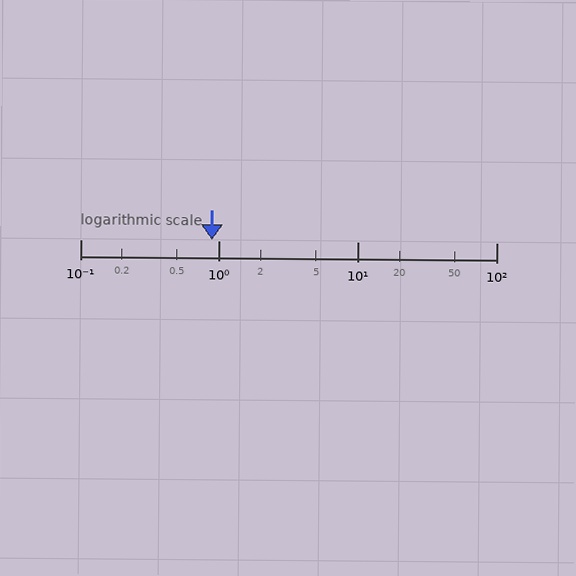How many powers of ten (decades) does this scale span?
The scale spans 3 decades, from 0.1 to 100.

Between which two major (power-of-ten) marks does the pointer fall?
The pointer is between 0.1 and 1.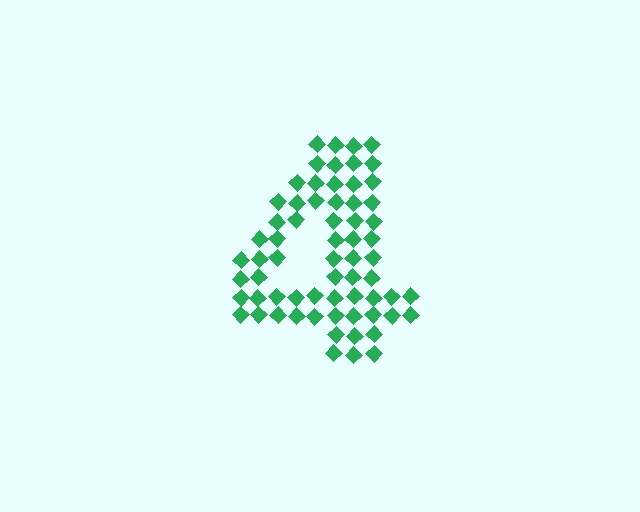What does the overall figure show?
The overall figure shows the digit 4.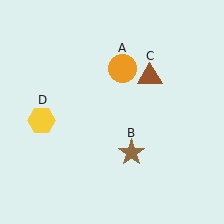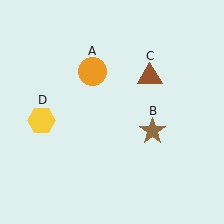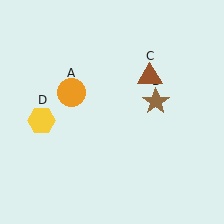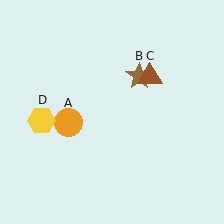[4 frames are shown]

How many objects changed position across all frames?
2 objects changed position: orange circle (object A), brown star (object B).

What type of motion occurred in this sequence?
The orange circle (object A), brown star (object B) rotated counterclockwise around the center of the scene.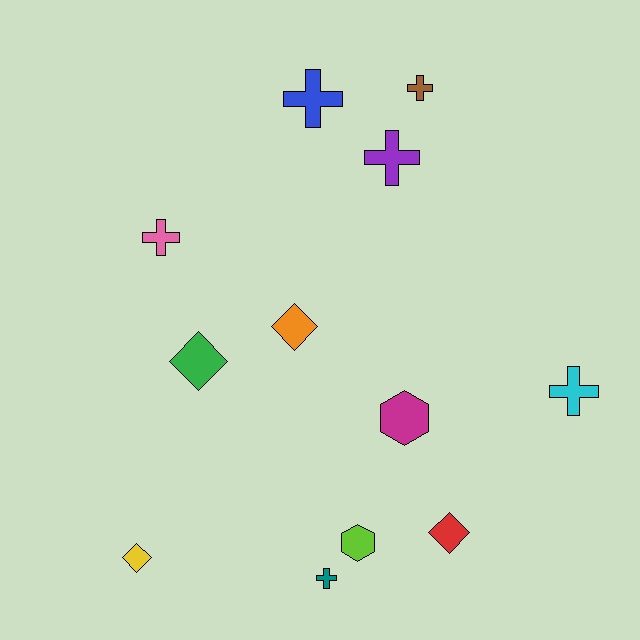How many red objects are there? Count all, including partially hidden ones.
There is 1 red object.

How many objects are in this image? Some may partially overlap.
There are 12 objects.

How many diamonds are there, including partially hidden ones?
There are 4 diamonds.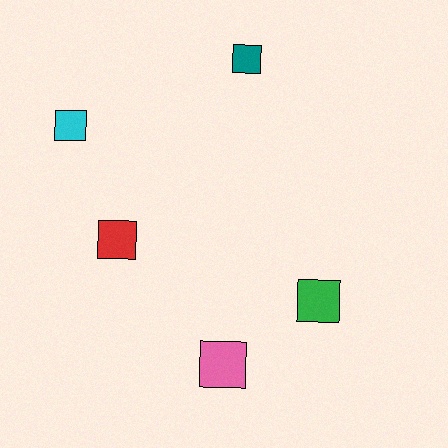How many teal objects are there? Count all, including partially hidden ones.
There is 1 teal object.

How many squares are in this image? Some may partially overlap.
There are 5 squares.